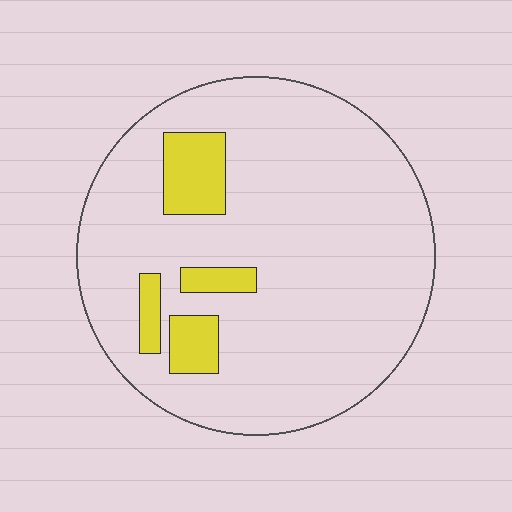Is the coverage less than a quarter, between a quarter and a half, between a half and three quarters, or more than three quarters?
Less than a quarter.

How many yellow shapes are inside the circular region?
4.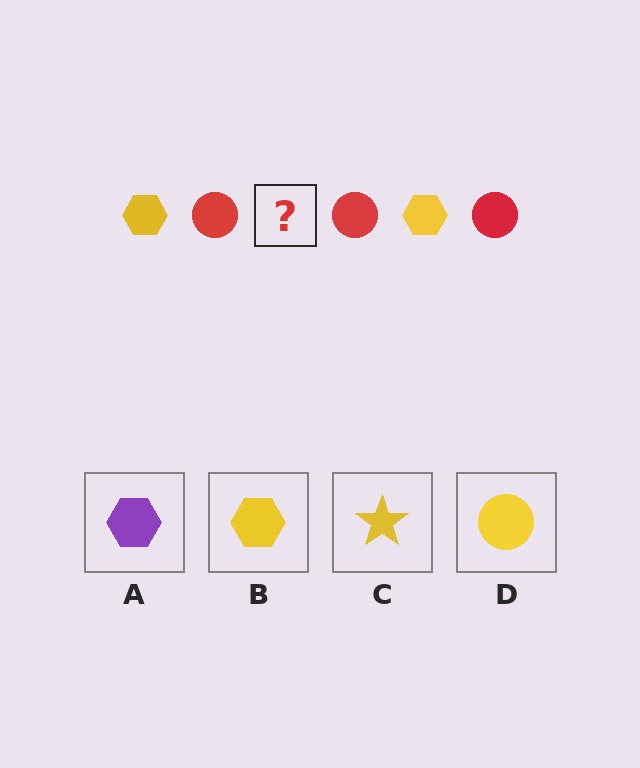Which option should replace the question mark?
Option B.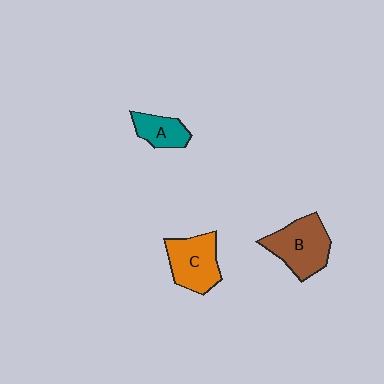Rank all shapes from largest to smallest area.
From largest to smallest: B (brown), C (orange), A (teal).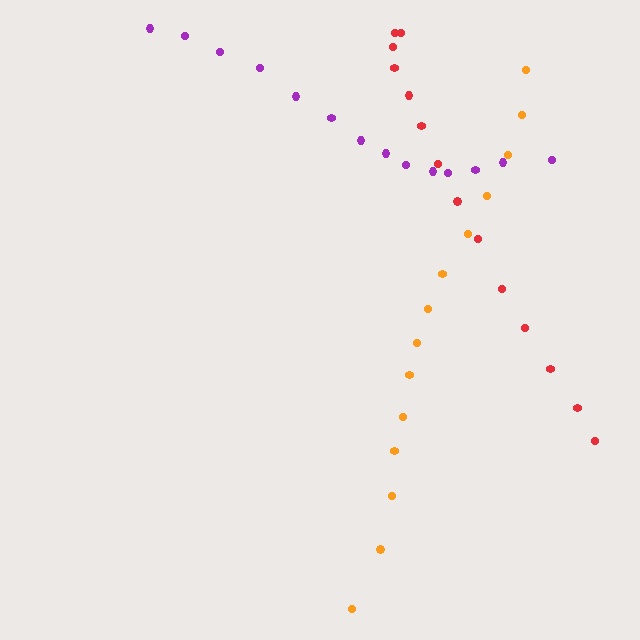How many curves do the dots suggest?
There are 3 distinct paths.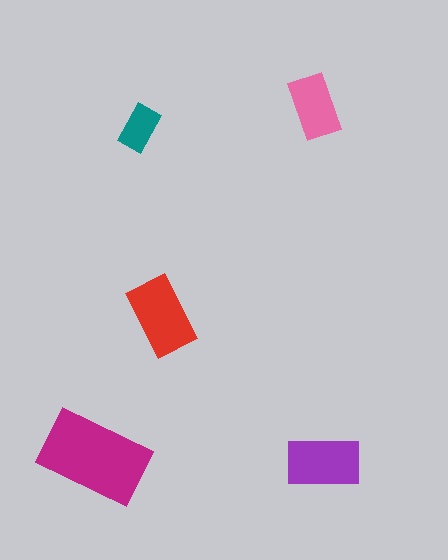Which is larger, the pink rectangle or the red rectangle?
The red one.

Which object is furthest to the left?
The magenta rectangle is leftmost.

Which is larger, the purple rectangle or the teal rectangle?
The purple one.